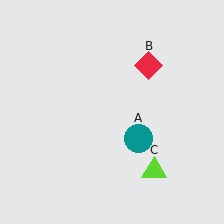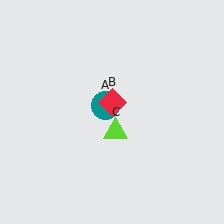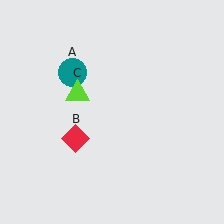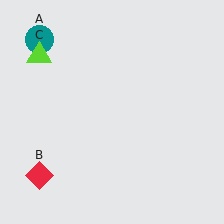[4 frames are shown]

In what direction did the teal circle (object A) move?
The teal circle (object A) moved up and to the left.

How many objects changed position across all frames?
3 objects changed position: teal circle (object A), red diamond (object B), lime triangle (object C).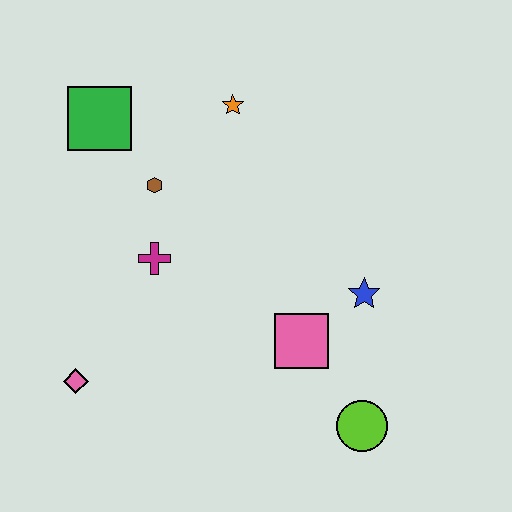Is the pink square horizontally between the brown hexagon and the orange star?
No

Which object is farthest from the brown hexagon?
The lime circle is farthest from the brown hexagon.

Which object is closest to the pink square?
The blue star is closest to the pink square.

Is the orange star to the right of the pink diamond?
Yes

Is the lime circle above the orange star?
No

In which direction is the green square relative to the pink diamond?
The green square is above the pink diamond.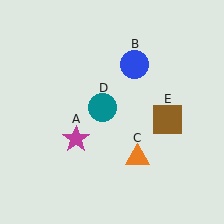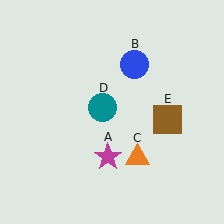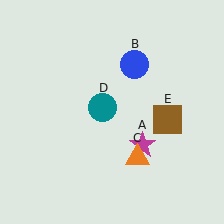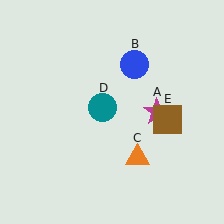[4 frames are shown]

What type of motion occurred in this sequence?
The magenta star (object A) rotated counterclockwise around the center of the scene.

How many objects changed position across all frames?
1 object changed position: magenta star (object A).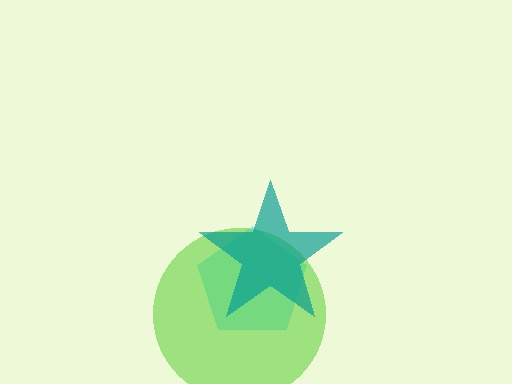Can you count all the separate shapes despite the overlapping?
Yes, there are 3 separate shapes.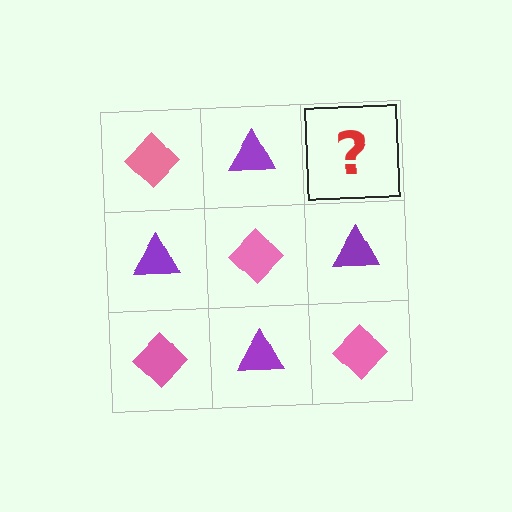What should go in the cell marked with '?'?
The missing cell should contain a pink diamond.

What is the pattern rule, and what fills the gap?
The rule is that it alternates pink diamond and purple triangle in a checkerboard pattern. The gap should be filled with a pink diamond.